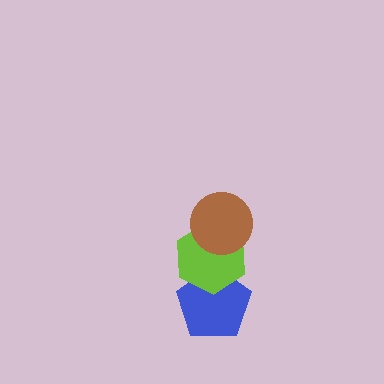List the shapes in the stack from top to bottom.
From top to bottom: the brown circle, the lime hexagon, the blue pentagon.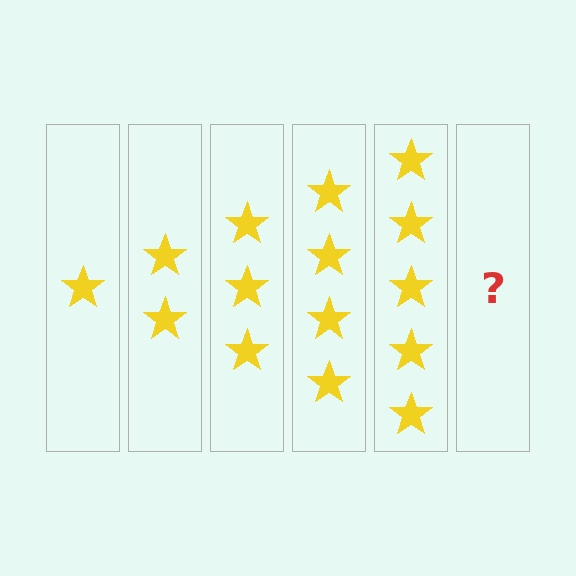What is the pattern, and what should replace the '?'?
The pattern is that each step adds one more star. The '?' should be 6 stars.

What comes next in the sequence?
The next element should be 6 stars.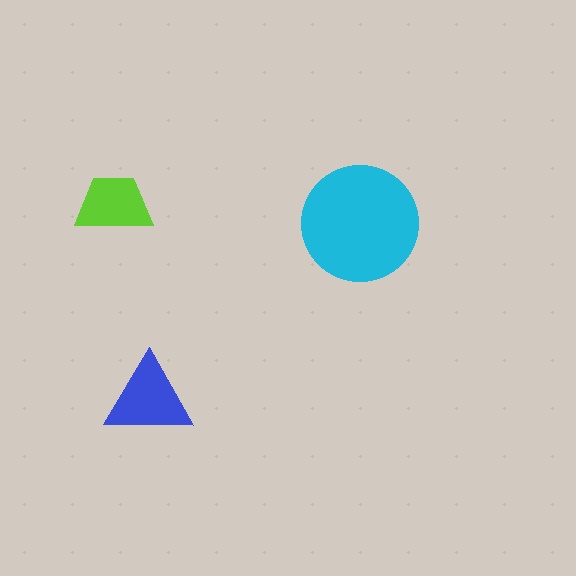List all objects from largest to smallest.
The cyan circle, the blue triangle, the lime trapezoid.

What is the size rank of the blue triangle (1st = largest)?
2nd.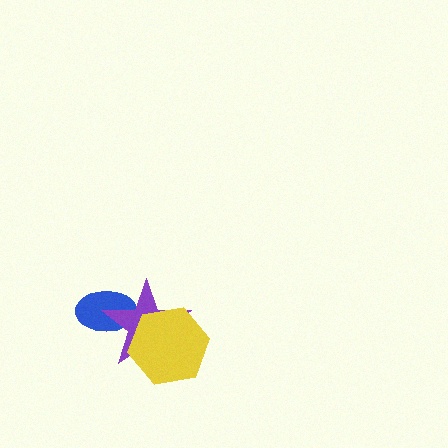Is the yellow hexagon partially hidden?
No, no other shape covers it.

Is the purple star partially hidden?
Yes, it is partially covered by another shape.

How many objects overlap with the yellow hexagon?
1 object overlaps with the yellow hexagon.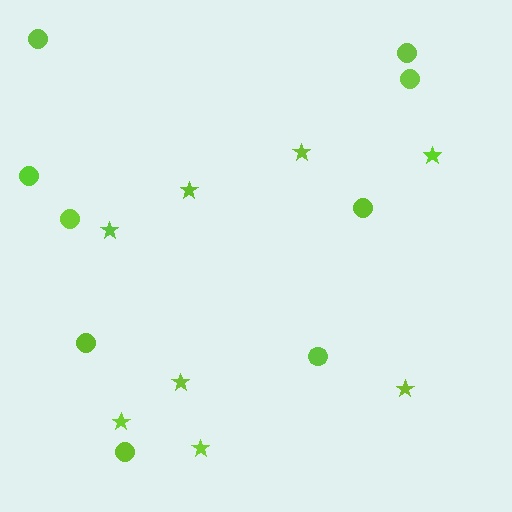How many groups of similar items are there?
There are 2 groups: one group of stars (8) and one group of circles (9).